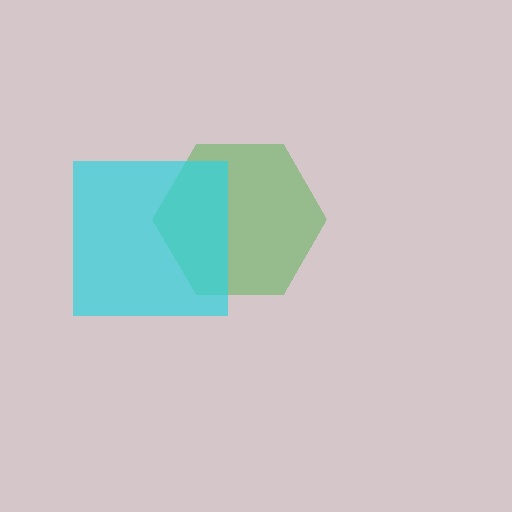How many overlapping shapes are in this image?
There are 2 overlapping shapes in the image.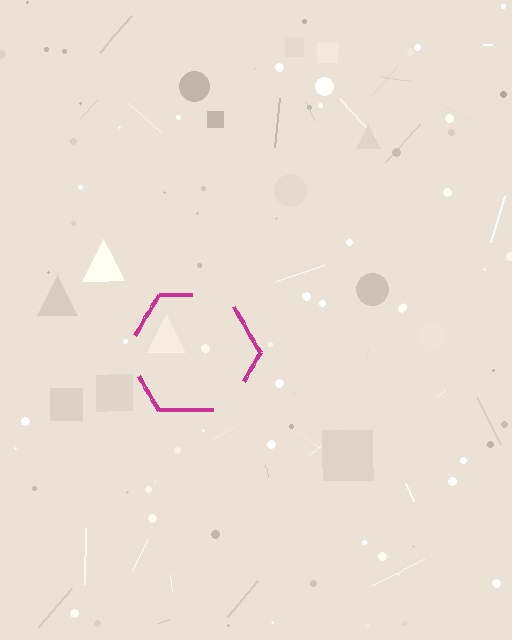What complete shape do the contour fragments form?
The contour fragments form a hexagon.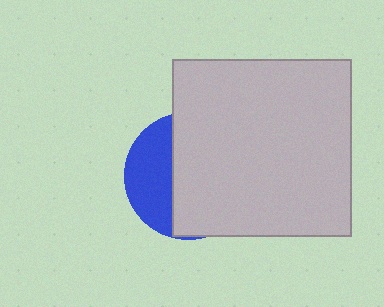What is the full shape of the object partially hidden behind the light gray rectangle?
The partially hidden object is a blue circle.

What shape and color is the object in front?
The object in front is a light gray rectangle.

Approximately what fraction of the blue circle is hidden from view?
Roughly 66% of the blue circle is hidden behind the light gray rectangle.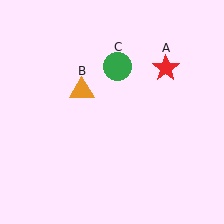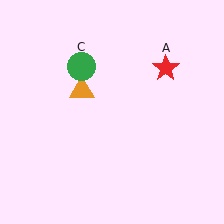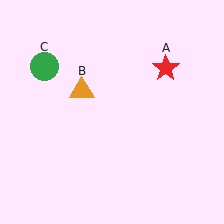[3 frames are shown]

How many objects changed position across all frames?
1 object changed position: green circle (object C).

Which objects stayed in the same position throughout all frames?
Red star (object A) and orange triangle (object B) remained stationary.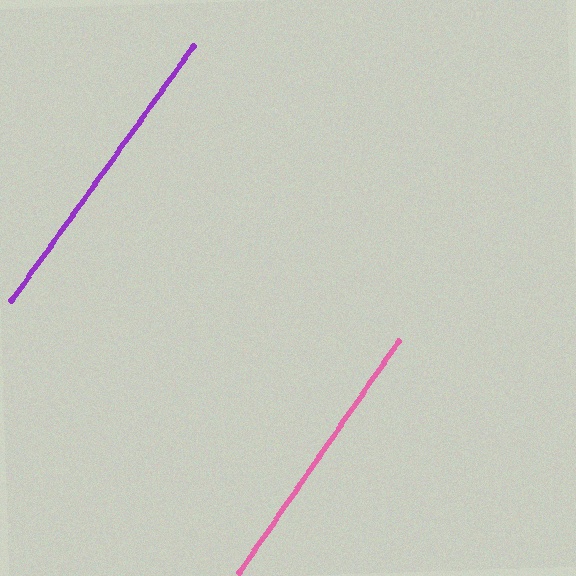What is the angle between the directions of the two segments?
Approximately 1 degree.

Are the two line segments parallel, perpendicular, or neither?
Parallel — their directions differ by only 0.9°.